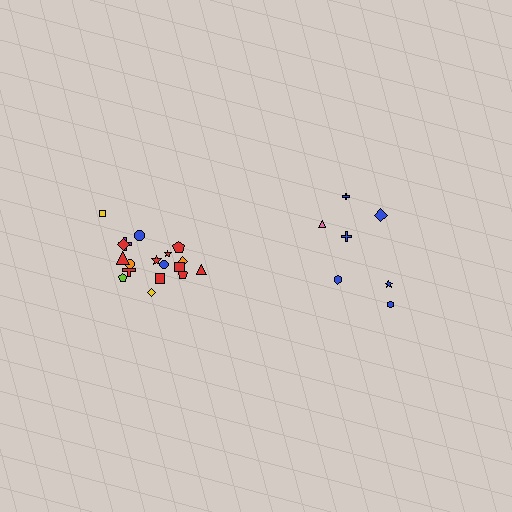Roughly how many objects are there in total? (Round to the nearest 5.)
Roughly 25 objects in total.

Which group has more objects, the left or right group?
The left group.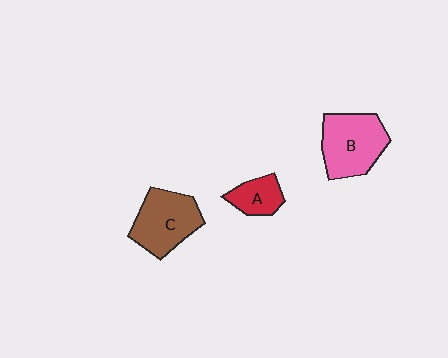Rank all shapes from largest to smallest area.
From largest to smallest: B (pink), C (brown), A (red).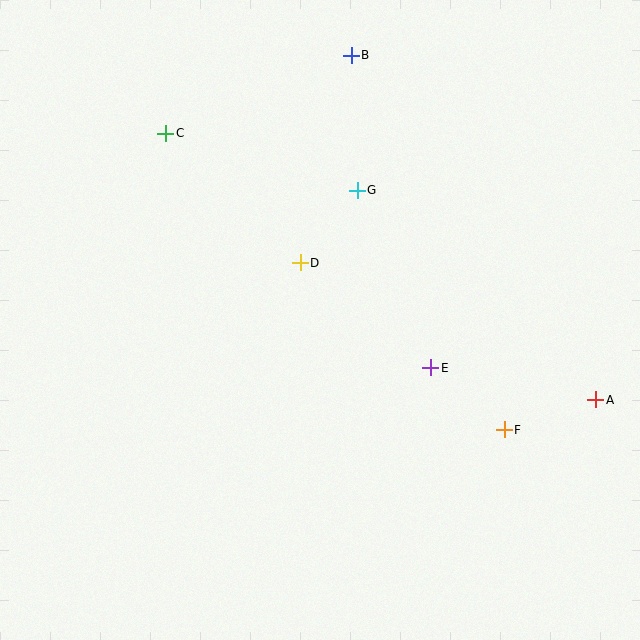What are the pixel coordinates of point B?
Point B is at (351, 55).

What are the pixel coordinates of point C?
Point C is at (166, 134).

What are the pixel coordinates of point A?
Point A is at (596, 400).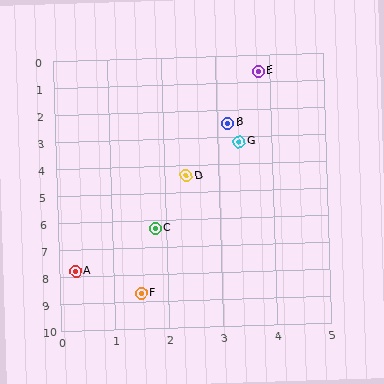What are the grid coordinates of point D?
Point D is at approximately (2.4, 4.4).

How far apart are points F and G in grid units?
Points F and G are about 5.8 grid units apart.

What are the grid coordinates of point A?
Point A is at approximately (0.3, 7.8).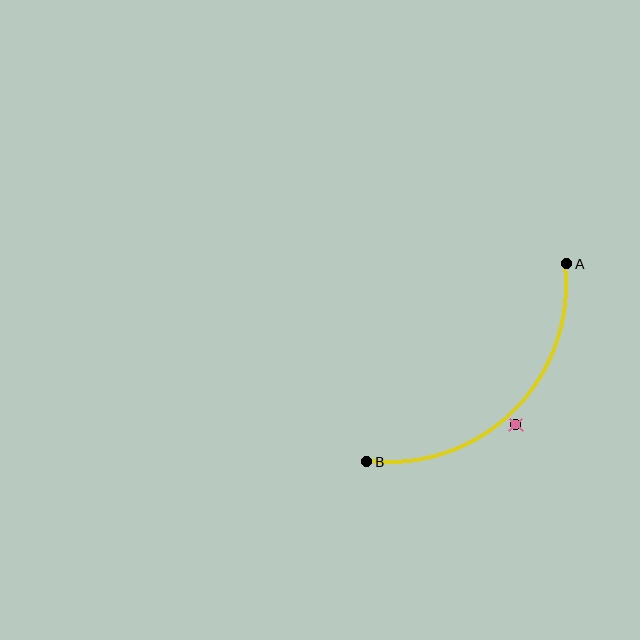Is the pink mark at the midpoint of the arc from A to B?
No — the pink mark does not lie on the arc at all. It sits slightly outside the curve.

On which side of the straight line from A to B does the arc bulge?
The arc bulges below and to the right of the straight line connecting A and B.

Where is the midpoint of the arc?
The arc midpoint is the point on the curve farthest from the straight line joining A and B. It sits below and to the right of that line.